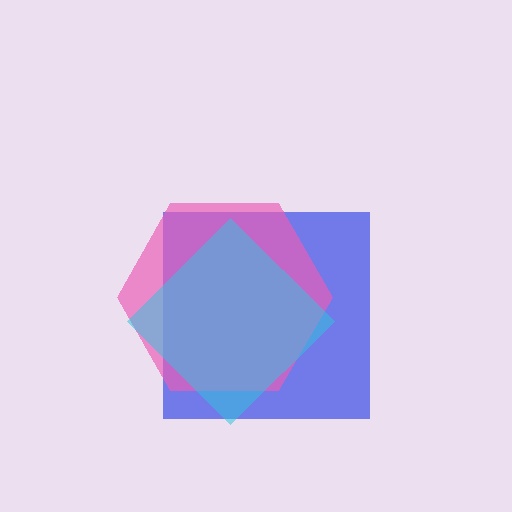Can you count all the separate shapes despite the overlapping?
Yes, there are 3 separate shapes.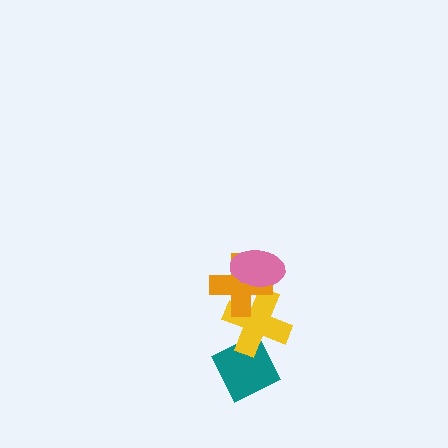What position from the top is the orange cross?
The orange cross is 2nd from the top.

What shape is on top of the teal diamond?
The yellow cross is on top of the teal diamond.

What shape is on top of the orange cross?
The pink ellipse is on top of the orange cross.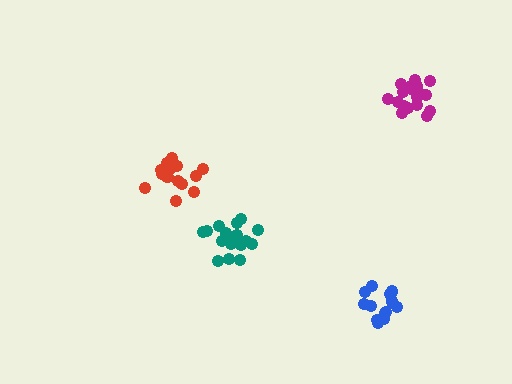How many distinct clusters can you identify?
There are 4 distinct clusters.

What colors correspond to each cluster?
The clusters are colored: red, teal, magenta, blue.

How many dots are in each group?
Group 1: 17 dots, Group 2: 17 dots, Group 3: 19 dots, Group 4: 15 dots (68 total).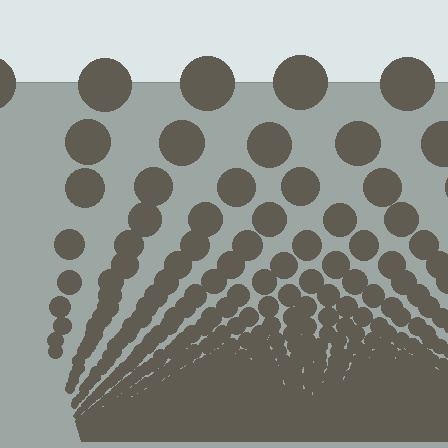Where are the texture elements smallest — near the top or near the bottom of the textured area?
Near the bottom.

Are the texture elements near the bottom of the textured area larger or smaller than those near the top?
Smaller. The gradient is inverted — elements near the bottom are smaller and denser.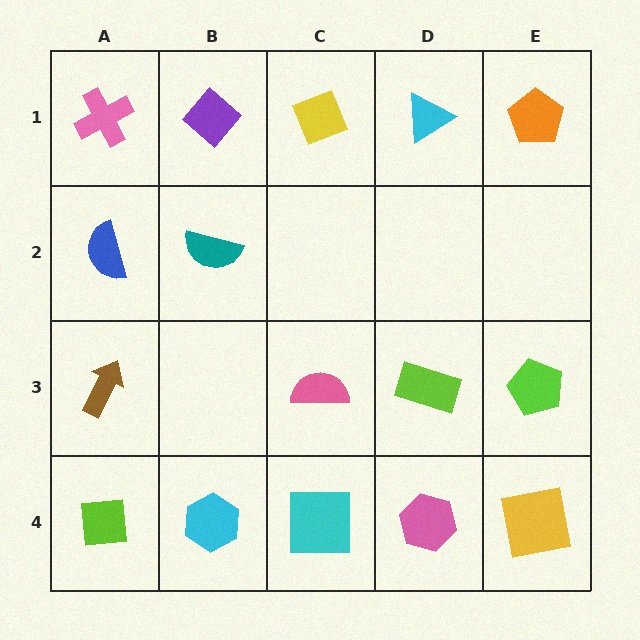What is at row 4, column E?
A yellow square.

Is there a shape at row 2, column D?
No, that cell is empty.